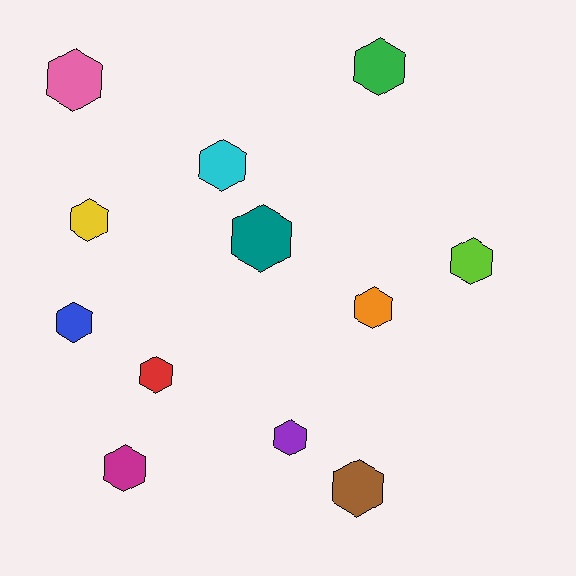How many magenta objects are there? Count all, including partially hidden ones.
There is 1 magenta object.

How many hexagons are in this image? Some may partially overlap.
There are 12 hexagons.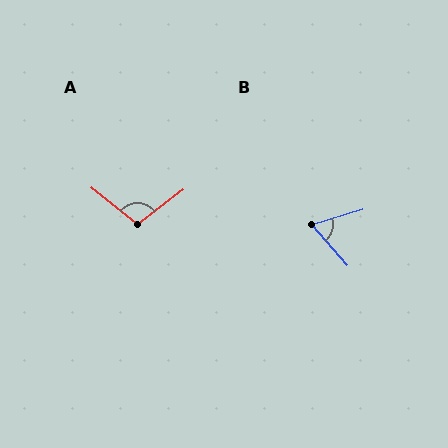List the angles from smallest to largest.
B (66°), A (104°).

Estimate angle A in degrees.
Approximately 104 degrees.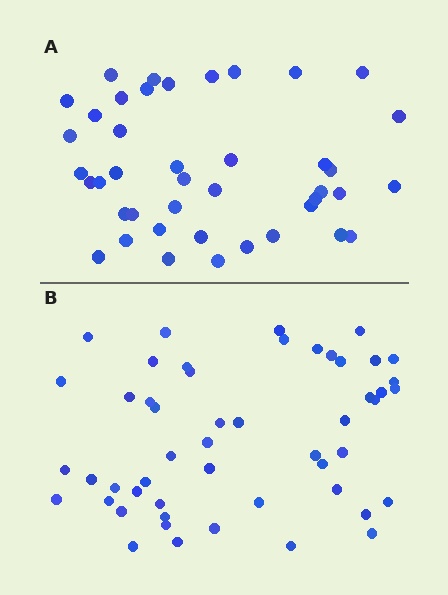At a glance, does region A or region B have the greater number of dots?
Region B (the bottom region) has more dots.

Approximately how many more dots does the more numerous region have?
Region B has roughly 8 or so more dots than region A.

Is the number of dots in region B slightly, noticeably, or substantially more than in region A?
Region B has only slightly more — the two regions are fairly close. The ratio is roughly 1.2 to 1.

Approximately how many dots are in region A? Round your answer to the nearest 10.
About 40 dots. (The exact count is 42, which rounds to 40.)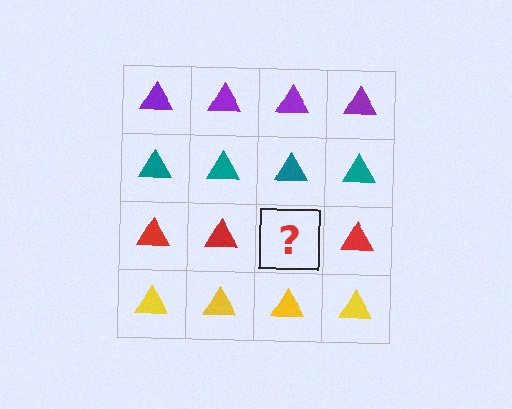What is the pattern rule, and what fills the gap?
The rule is that each row has a consistent color. The gap should be filled with a red triangle.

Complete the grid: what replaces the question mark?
The question mark should be replaced with a red triangle.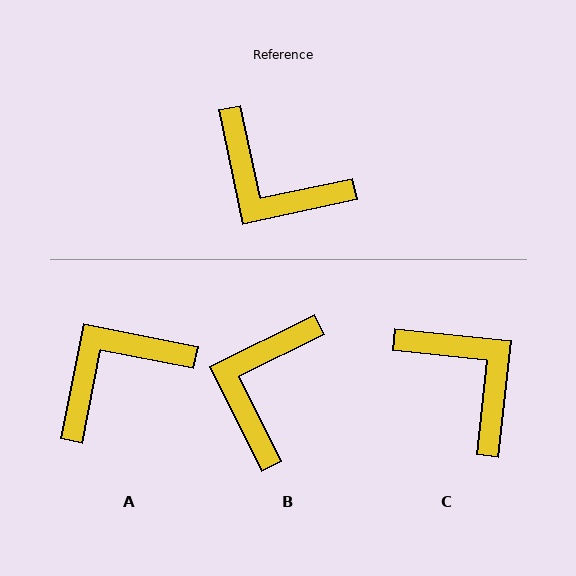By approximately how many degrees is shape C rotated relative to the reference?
Approximately 162 degrees counter-clockwise.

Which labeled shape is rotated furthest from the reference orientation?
C, about 162 degrees away.